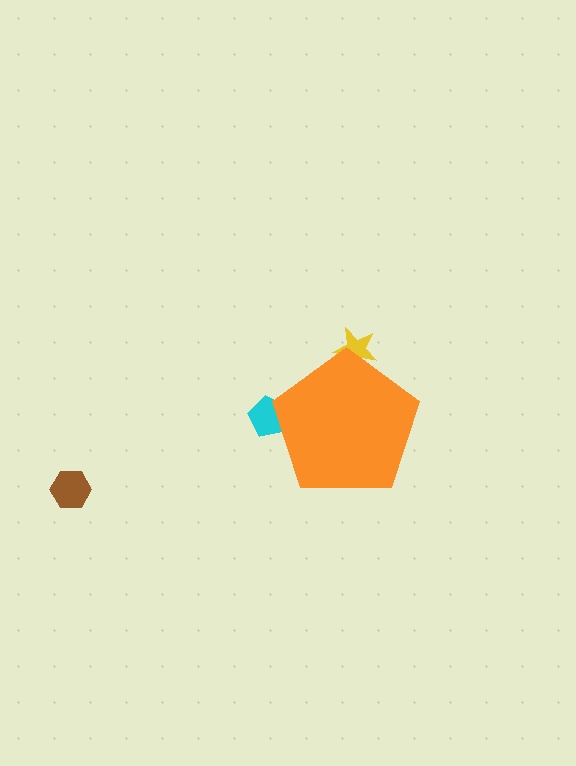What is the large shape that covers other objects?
An orange pentagon.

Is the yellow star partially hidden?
Yes, the yellow star is partially hidden behind the orange pentagon.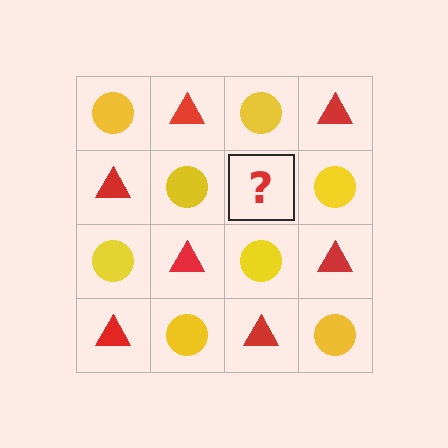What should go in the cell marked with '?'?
The missing cell should contain a red triangle.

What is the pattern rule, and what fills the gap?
The rule is that it alternates yellow circle and red triangle in a checkerboard pattern. The gap should be filled with a red triangle.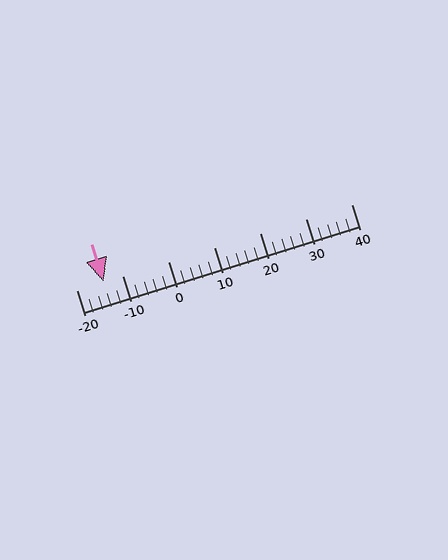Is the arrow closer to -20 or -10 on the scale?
The arrow is closer to -10.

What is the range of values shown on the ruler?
The ruler shows values from -20 to 40.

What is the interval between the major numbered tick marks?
The major tick marks are spaced 10 units apart.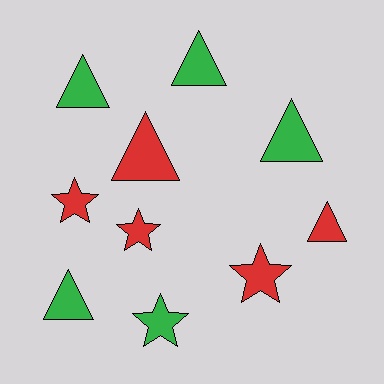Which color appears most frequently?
Green, with 5 objects.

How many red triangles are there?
There are 2 red triangles.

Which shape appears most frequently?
Triangle, with 6 objects.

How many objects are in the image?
There are 10 objects.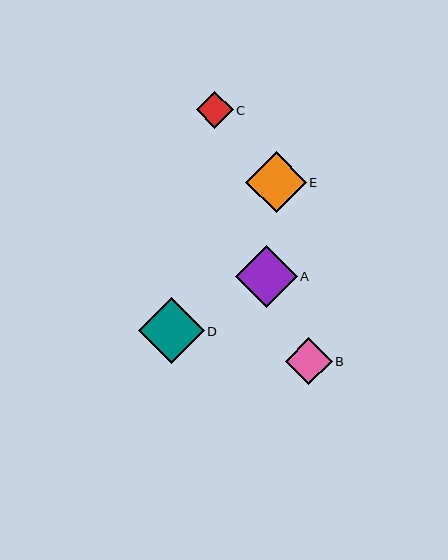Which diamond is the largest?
Diamond D is the largest with a size of approximately 66 pixels.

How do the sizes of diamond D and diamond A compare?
Diamond D and diamond A are approximately the same size.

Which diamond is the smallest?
Diamond C is the smallest with a size of approximately 36 pixels.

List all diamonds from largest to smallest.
From largest to smallest: D, A, E, B, C.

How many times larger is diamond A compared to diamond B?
Diamond A is approximately 1.3 times the size of diamond B.